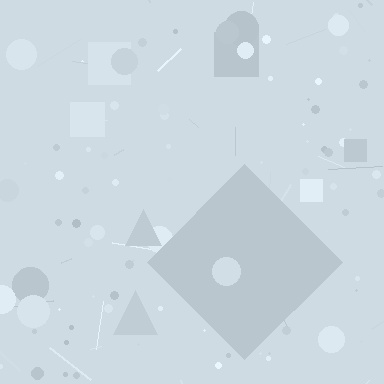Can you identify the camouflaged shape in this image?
The camouflaged shape is a diamond.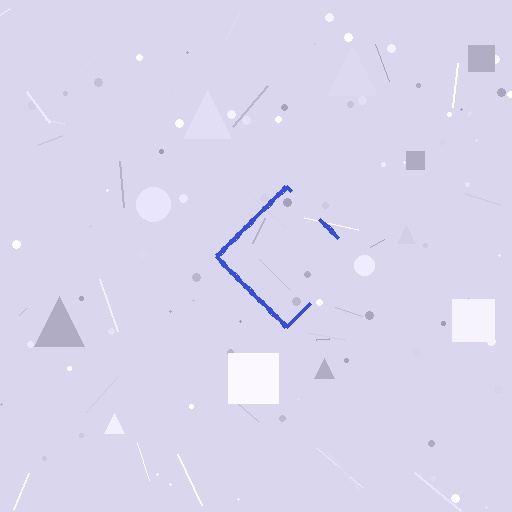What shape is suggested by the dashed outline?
The dashed outline suggests a diamond.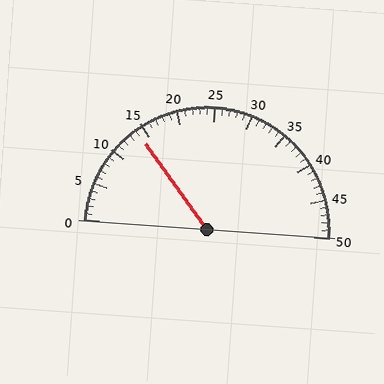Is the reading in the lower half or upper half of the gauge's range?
The reading is in the lower half of the range (0 to 50).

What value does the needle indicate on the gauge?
The needle indicates approximately 14.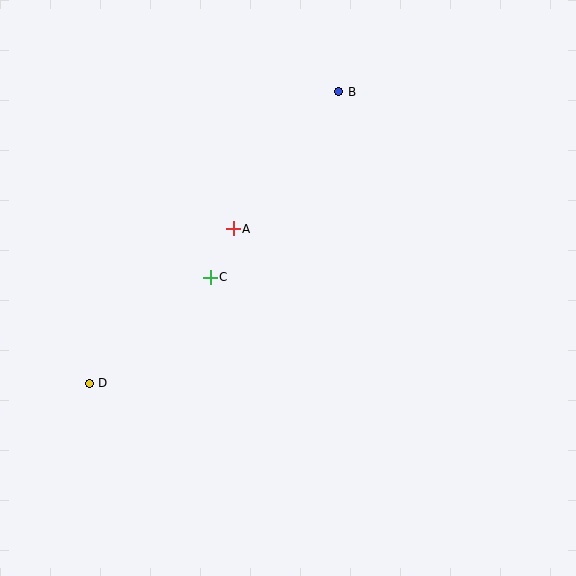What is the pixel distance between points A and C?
The distance between A and C is 53 pixels.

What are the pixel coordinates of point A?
Point A is at (233, 229).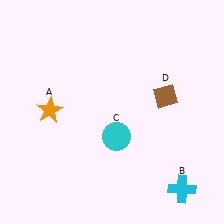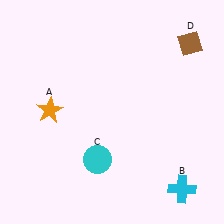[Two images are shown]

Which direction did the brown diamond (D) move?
The brown diamond (D) moved up.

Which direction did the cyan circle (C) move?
The cyan circle (C) moved down.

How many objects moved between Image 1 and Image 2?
2 objects moved between the two images.